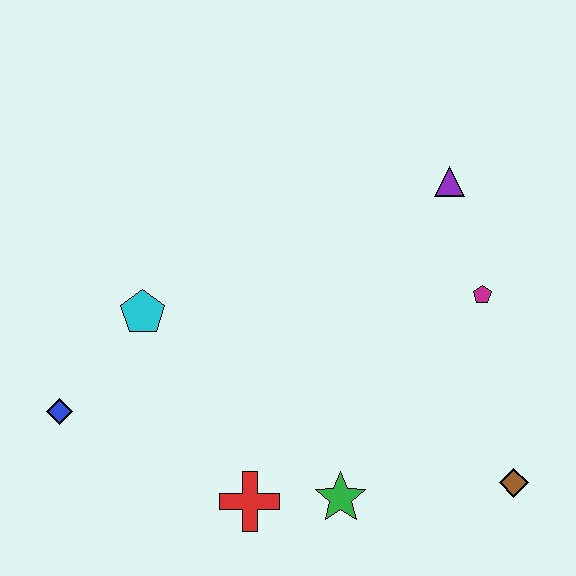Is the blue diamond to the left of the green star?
Yes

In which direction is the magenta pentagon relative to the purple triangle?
The magenta pentagon is below the purple triangle.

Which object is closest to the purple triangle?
The magenta pentagon is closest to the purple triangle.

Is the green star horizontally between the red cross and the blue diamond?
No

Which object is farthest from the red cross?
The purple triangle is farthest from the red cross.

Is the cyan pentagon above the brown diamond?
Yes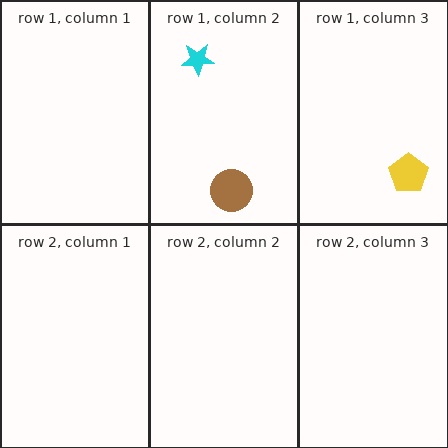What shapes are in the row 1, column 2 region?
The brown circle, the cyan star.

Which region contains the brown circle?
The row 1, column 2 region.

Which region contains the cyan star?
The row 1, column 2 region.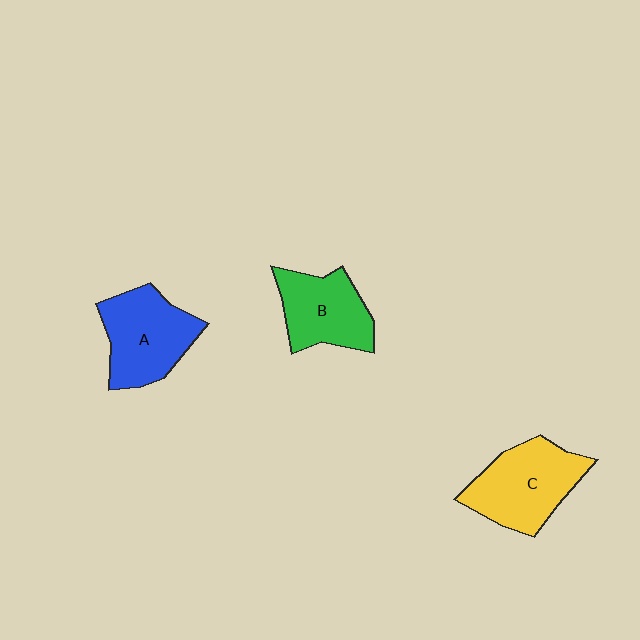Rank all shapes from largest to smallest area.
From largest to smallest: C (yellow), A (blue), B (green).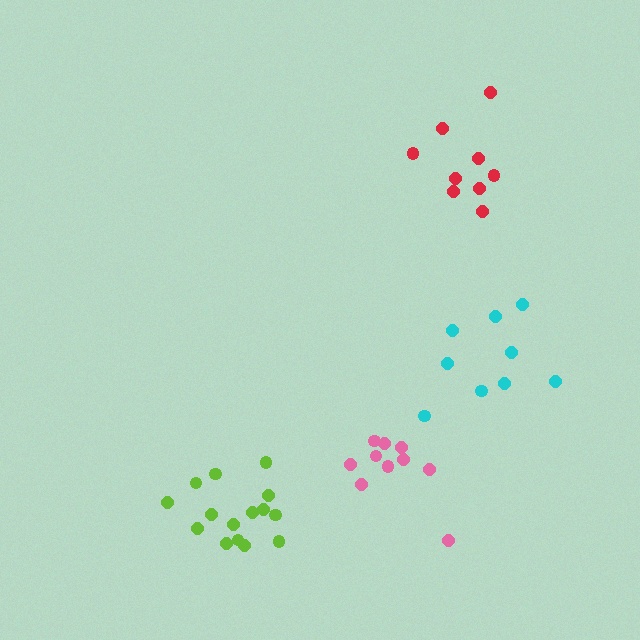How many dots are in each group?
Group 1: 10 dots, Group 2: 9 dots, Group 3: 9 dots, Group 4: 15 dots (43 total).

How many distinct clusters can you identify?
There are 4 distinct clusters.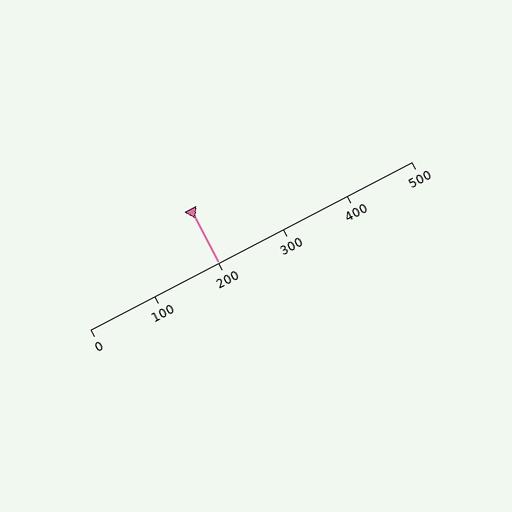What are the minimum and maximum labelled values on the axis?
The axis runs from 0 to 500.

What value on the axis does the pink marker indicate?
The marker indicates approximately 200.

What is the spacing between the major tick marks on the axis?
The major ticks are spaced 100 apart.